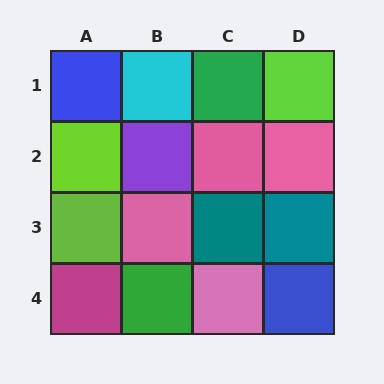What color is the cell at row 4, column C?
Pink.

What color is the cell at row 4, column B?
Green.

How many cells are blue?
2 cells are blue.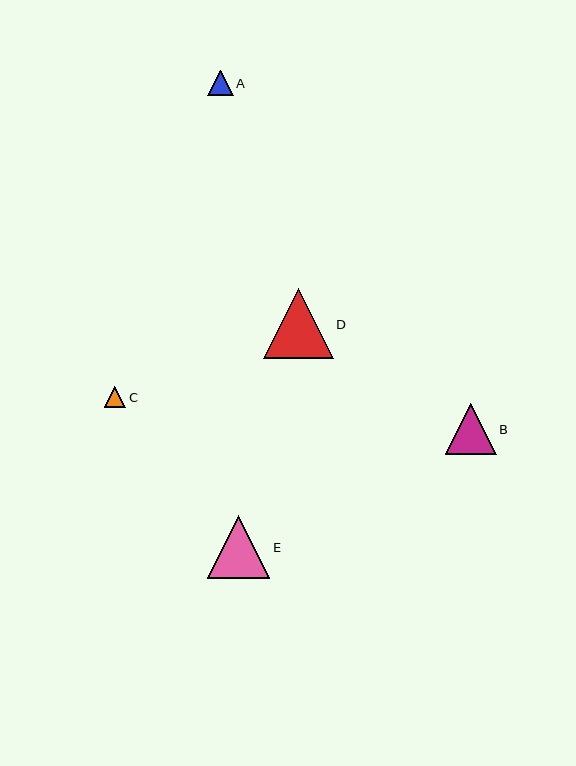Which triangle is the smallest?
Triangle C is the smallest with a size of approximately 21 pixels.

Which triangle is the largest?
Triangle D is the largest with a size of approximately 70 pixels.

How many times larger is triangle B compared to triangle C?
Triangle B is approximately 2.4 times the size of triangle C.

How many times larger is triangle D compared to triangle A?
Triangle D is approximately 2.7 times the size of triangle A.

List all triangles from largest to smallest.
From largest to smallest: D, E, B, A, C.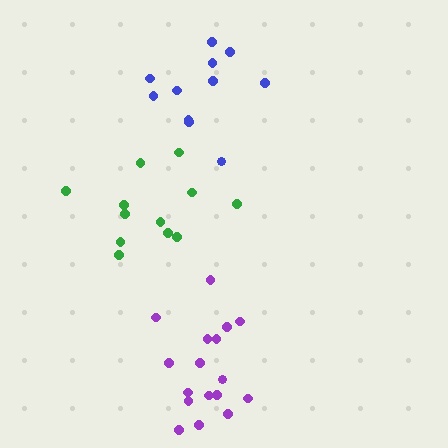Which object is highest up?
The blue cluster is topmost.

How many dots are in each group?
Group 1: 11 dots, Group 2: 17 dots, Group 3: 12 dots (40 total).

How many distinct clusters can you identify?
There are 3 distinct clusters.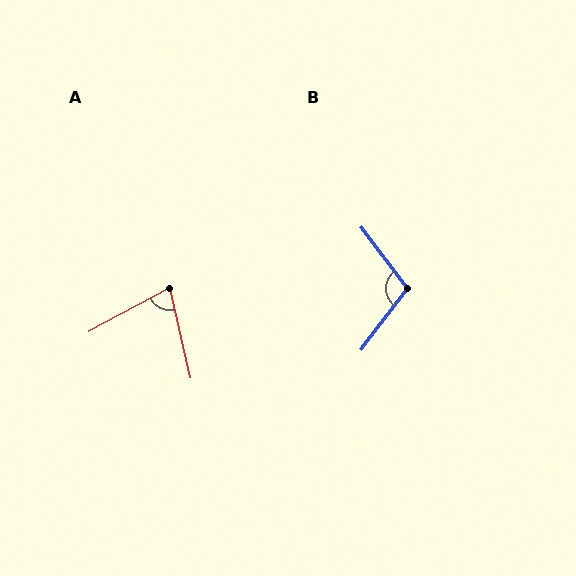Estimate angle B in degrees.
Approximately 106 degrees.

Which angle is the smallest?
A, at approximately 75 degrees.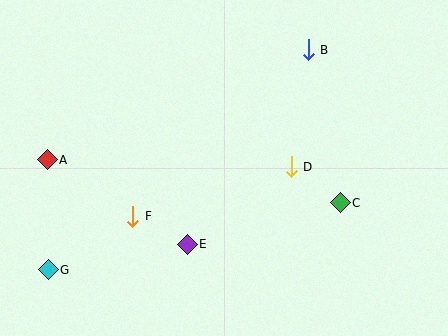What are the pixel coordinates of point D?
Point D is at (291, 167).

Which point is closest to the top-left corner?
Point A is closest to the top-left corner.